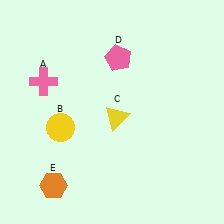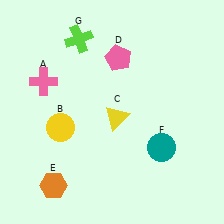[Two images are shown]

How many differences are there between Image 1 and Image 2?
There are 2 differences between the two images.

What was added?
A teal circle (F), a lime cross (G) were added in Image 2.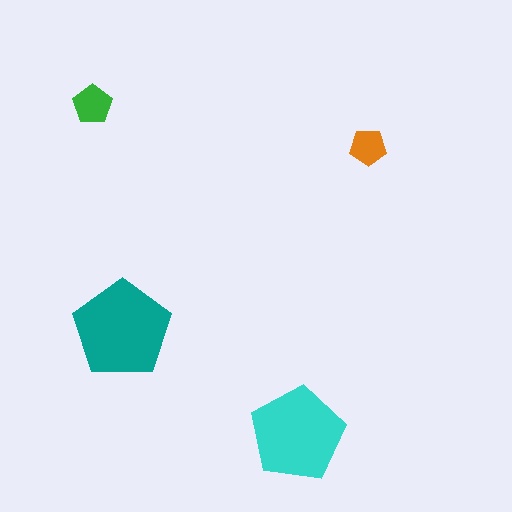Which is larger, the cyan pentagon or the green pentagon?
The cyan one.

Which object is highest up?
The green pentagon is topmost.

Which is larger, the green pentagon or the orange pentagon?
The green one.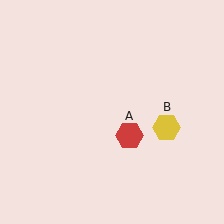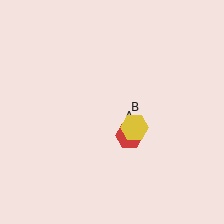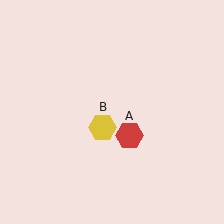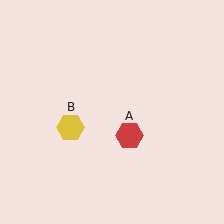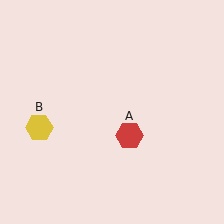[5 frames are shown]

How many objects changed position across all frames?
1 object changed position: yellow hexagon (object B).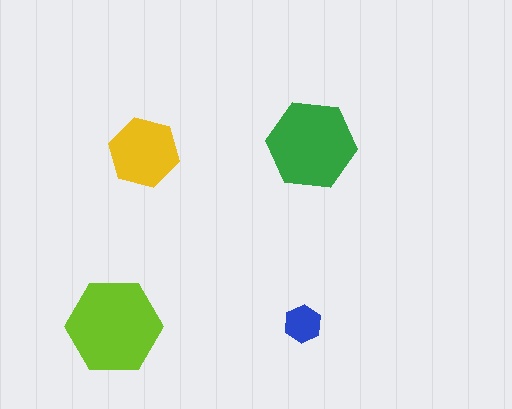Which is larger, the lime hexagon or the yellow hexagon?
The lime one.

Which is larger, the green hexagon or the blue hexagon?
The green one.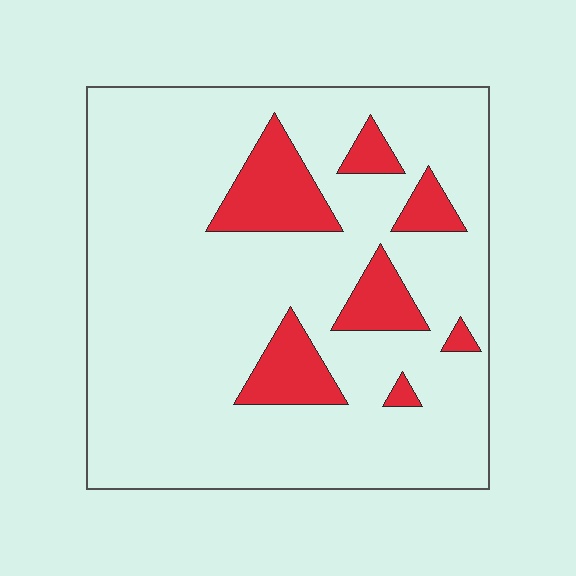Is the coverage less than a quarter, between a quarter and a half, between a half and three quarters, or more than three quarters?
Less than a quarter.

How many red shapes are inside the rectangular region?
7.